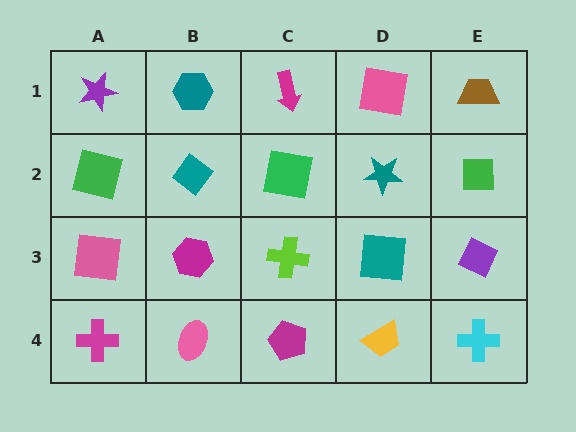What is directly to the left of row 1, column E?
A pink square.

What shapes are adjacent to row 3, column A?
A green square (row 2, column A), a magenta cross (row 4, column A), a magenta hexagon (row 3, column B).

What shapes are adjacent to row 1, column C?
A green square (row 2, column C), a teal hexagon (row 1, column B), a pink square (row 1, column D).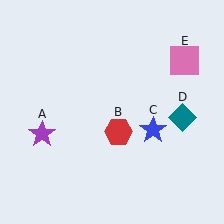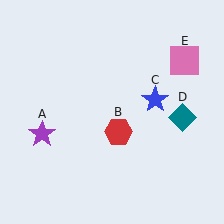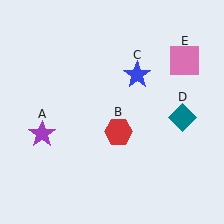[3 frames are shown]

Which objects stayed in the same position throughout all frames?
Purple star (object A) and red hexagon (object B) and teal diamond (object D) and pink square (object E) remained stationary.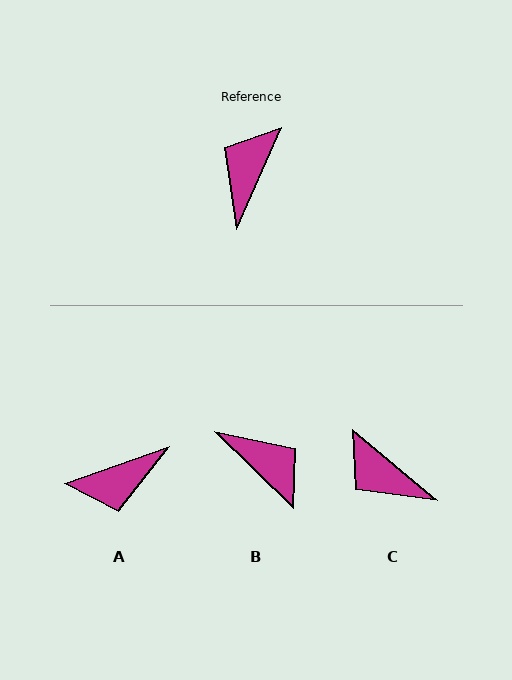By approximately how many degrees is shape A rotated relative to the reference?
Approximately 133 degrees counter-clockwise.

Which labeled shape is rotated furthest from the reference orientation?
A, about 133 degrees away.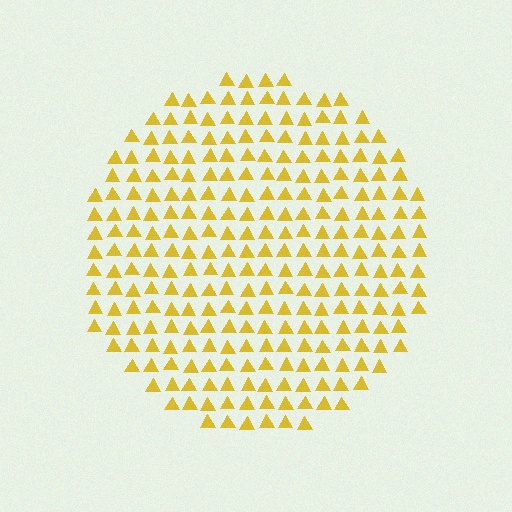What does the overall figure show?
The overall figure shows a circle.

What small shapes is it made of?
It is made of small triangles.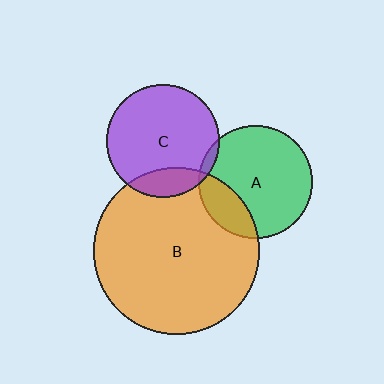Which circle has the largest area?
Circle B (orange).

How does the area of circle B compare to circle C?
Approximately 2.2 times.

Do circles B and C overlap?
Yes.